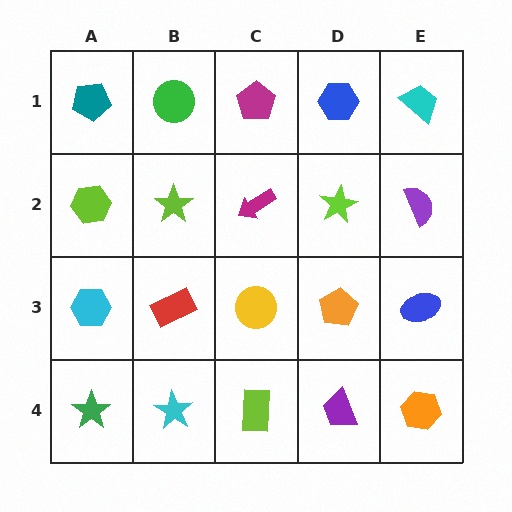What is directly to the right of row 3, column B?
A yellow circle.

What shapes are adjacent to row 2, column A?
A teal pentagon (row 1, column A), a cyan hexagon (row 3, column A), a lime star (row 2, column B).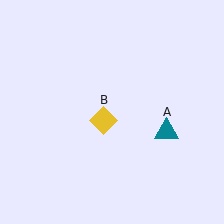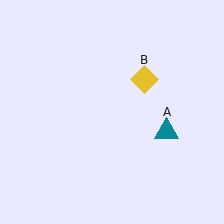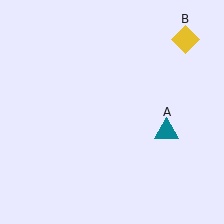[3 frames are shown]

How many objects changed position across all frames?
1 object changed position: yellow diamond (object B).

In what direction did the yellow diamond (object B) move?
The yellow diamond (object B) moved up and to the right.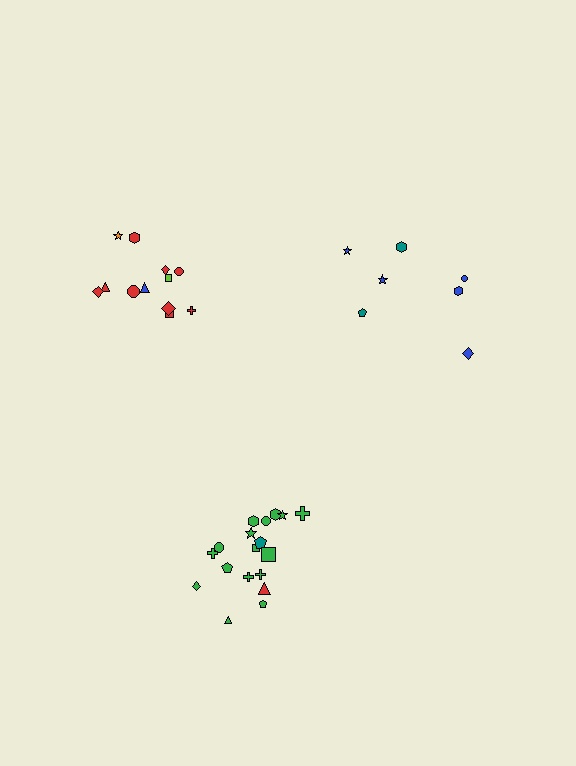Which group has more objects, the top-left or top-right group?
The top-left group.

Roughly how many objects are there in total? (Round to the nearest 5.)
Roughly 35 objects in total.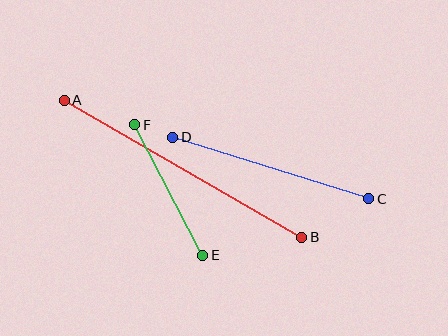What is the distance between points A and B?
The distance is approximately 274 pixels.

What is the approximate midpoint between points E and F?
The midpoint is at approximately (169, 190) pixels.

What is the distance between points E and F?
The distance is approximately 147 pixels.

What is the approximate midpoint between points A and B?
The midpoint is at approximately (183, 169) pixels.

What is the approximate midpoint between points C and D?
The midpoint is at approximately (271, 168) pixels.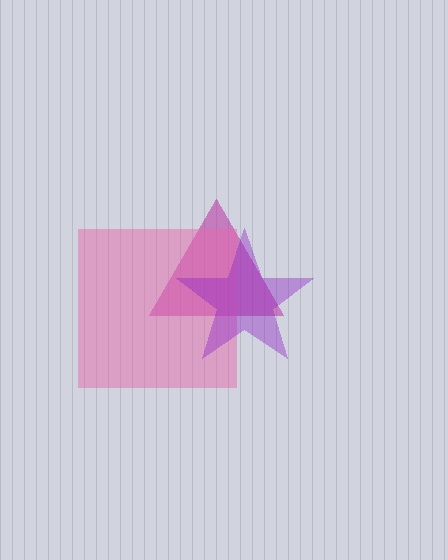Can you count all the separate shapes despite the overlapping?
Yes, there are 3 separate shapes.